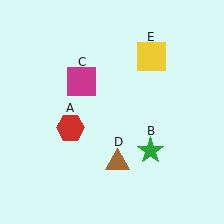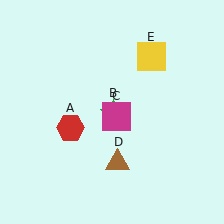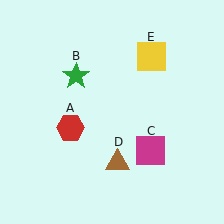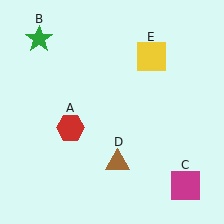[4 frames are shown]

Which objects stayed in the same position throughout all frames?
Red hexagon (object A) and brown triangle (object D) and yellow square (object E) remained stationary.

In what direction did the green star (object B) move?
The green star (object B) moved up and to the left.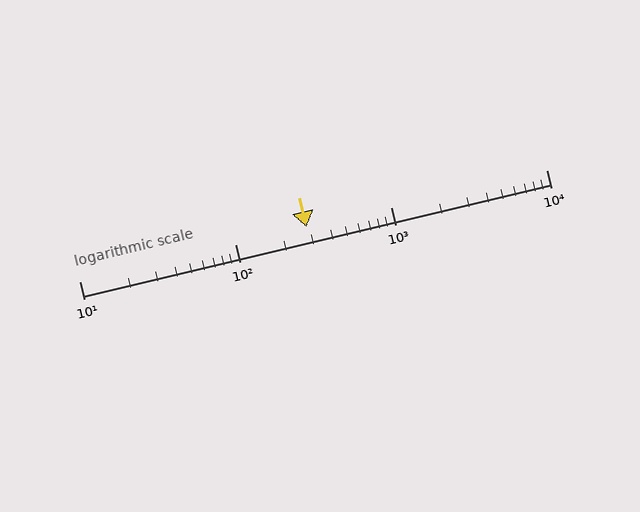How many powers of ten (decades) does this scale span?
The scale spans 3 decades, from 10 to 10000.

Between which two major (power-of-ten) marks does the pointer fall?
The pointer is between 100 and 1000.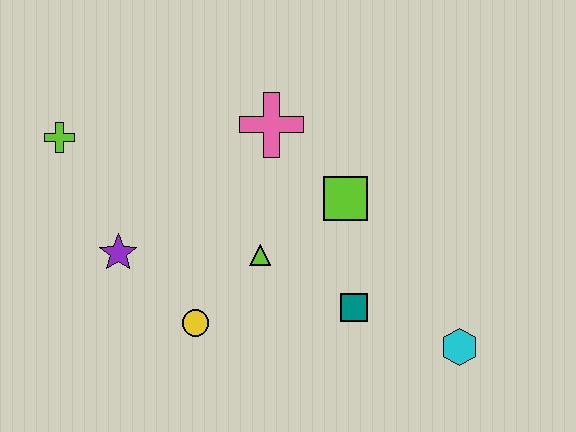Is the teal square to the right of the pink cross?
Yes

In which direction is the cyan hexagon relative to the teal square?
The cyan hexagon is to the right of the teal square.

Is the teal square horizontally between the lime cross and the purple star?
No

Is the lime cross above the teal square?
Yes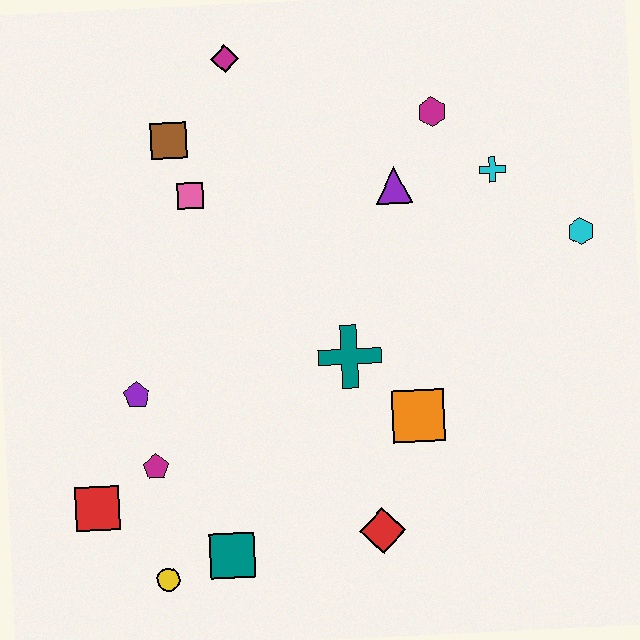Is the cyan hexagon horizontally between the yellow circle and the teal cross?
No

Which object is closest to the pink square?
The brown square is closest to the pink square.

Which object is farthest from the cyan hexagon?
The red square is farthest from the cyan hexagon.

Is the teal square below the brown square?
Yes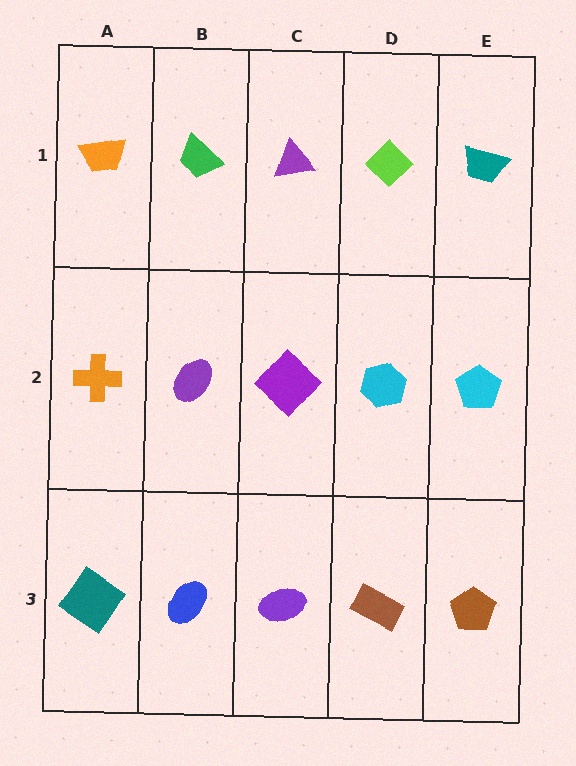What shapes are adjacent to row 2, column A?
An orange trapezoid (row 1, column A), a teal diamond (row 3, column A), a purple ellipse (row 2, column B).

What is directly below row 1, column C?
A purple diamond.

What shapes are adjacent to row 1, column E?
A cyan pentagon (row 2, column E), a lime diamond (row 1, column D).